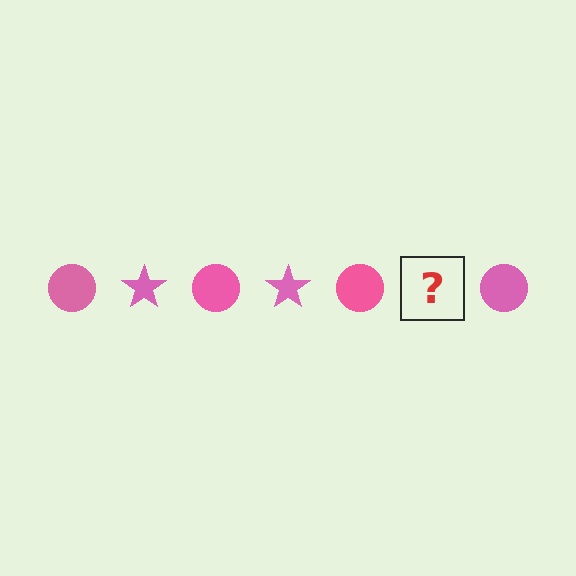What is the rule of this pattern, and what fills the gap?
The rule is that the pattern cycles through circle, star shapes in pink. The gap should be filled with a pink star.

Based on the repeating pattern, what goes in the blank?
The blank should be a pink star.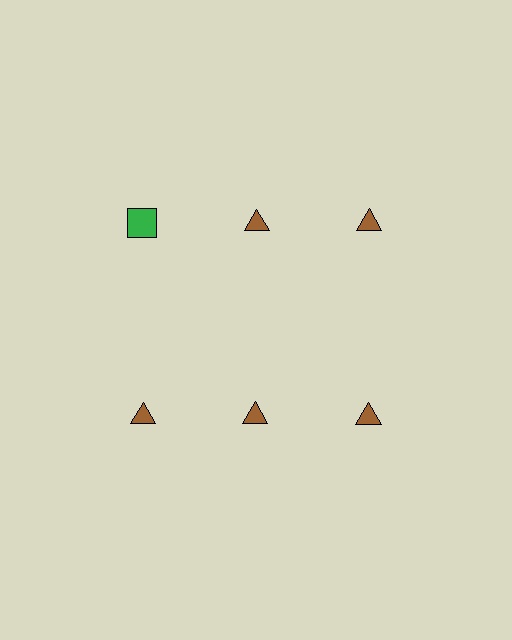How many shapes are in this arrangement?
There are 6 shapes arranged in a grid pattern.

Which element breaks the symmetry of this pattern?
The green square in the top row, leftmost column breaks the symmetry. All other shapes are brown triangles.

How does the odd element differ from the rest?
It differs in both color (green instead of brown) and shape (square instead of triangle).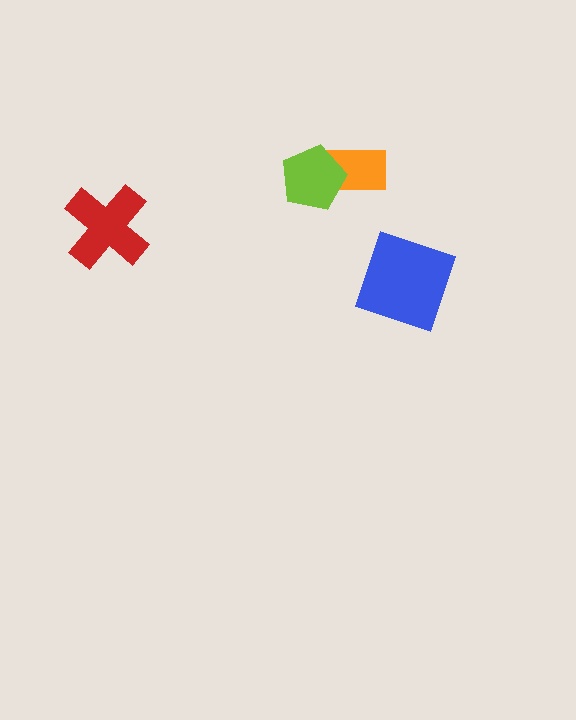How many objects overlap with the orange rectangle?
1 object overlaps with the orange rectangle.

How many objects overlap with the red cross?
0 objects overlap with the red cross.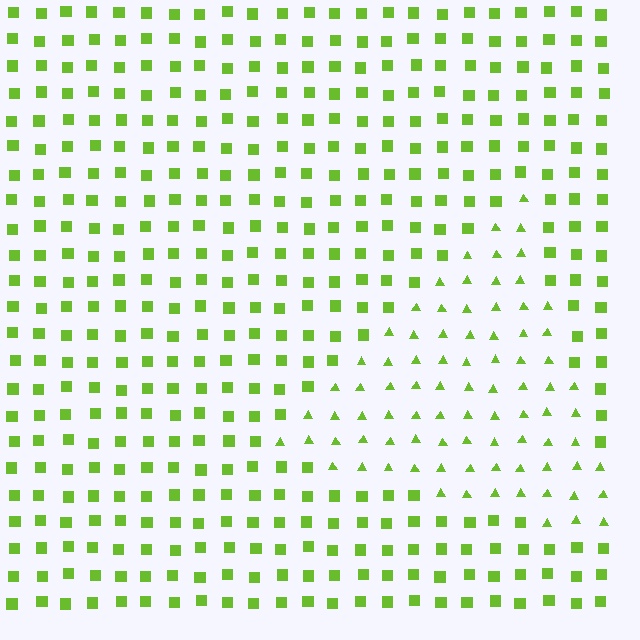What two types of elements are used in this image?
The image uses triangles inside the triangle region and squares outside it.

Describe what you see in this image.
The image is filled with small lime elements arranged in a uniform grid. A triangle-shaped region contains triangles, while the surrounding area contains squares. The boundary is defined purely by the change in element shape.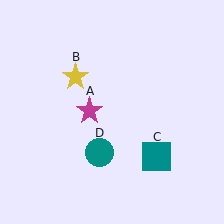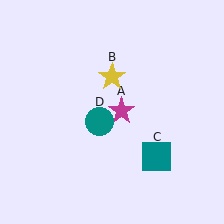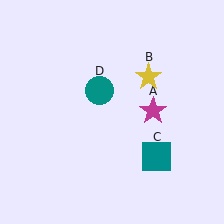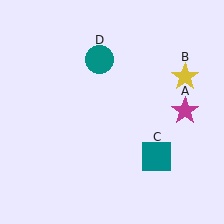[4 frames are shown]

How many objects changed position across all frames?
3 objects changed position: magenta star (object A), yellow star (object B), teal circle (object D).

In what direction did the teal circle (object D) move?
The teal circle (object D) moved up.